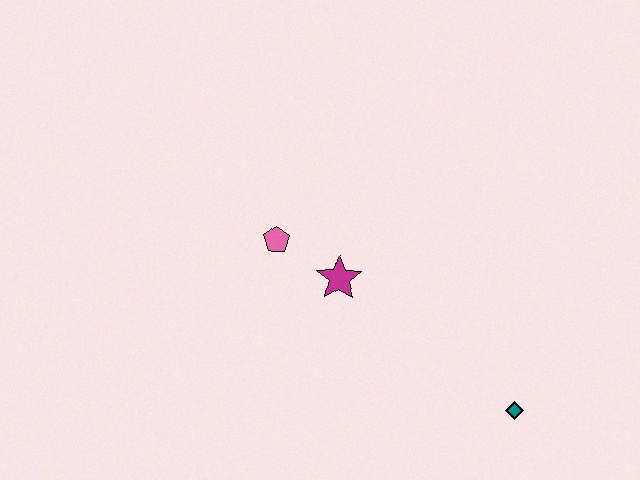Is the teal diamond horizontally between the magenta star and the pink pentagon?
No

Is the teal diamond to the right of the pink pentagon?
Yes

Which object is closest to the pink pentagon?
The magenta star is closest to the pink pentagon.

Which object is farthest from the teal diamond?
The pink pentagon is farthest from the teal diamond.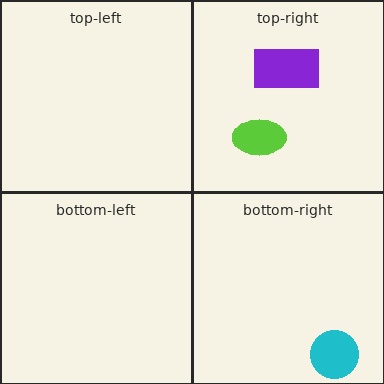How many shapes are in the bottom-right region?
1.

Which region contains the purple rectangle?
The top-right region.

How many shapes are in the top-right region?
2.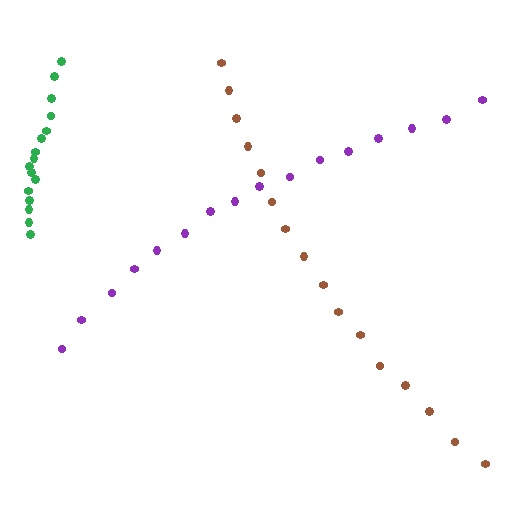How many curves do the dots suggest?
There are 3 distinct paths.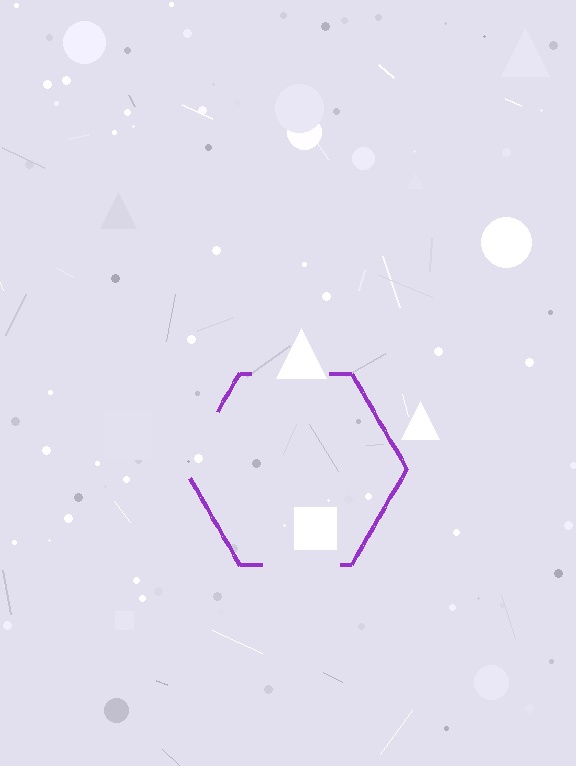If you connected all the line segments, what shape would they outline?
They would outline a hexagon.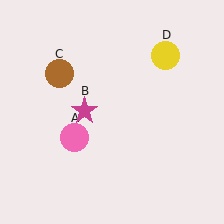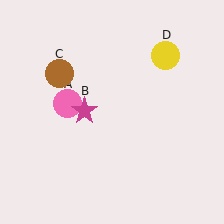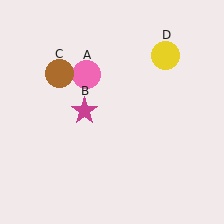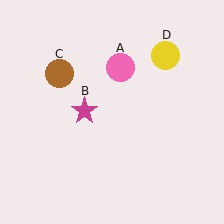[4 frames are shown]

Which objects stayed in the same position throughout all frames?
Magenta star (object B) and brown circle (object C) and yellow circle (object D) remained stationary.